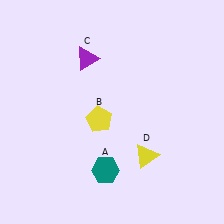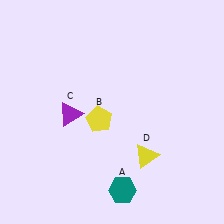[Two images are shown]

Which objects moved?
The objects that moved are: the teal hexagon (A), the purple triangle (C).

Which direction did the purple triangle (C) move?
The purple triangle (C) moved down.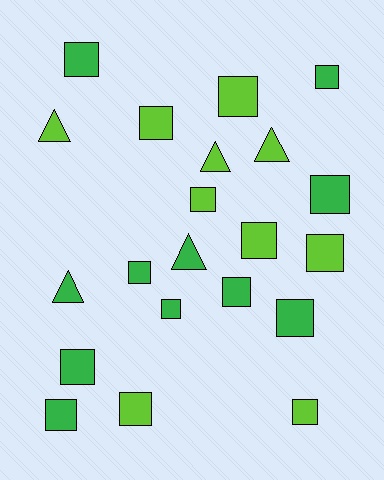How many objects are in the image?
There are 21 objects.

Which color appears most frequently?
Green, with 11 objects.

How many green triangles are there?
There are 2 green triangles.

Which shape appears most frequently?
Square, with 16 objects.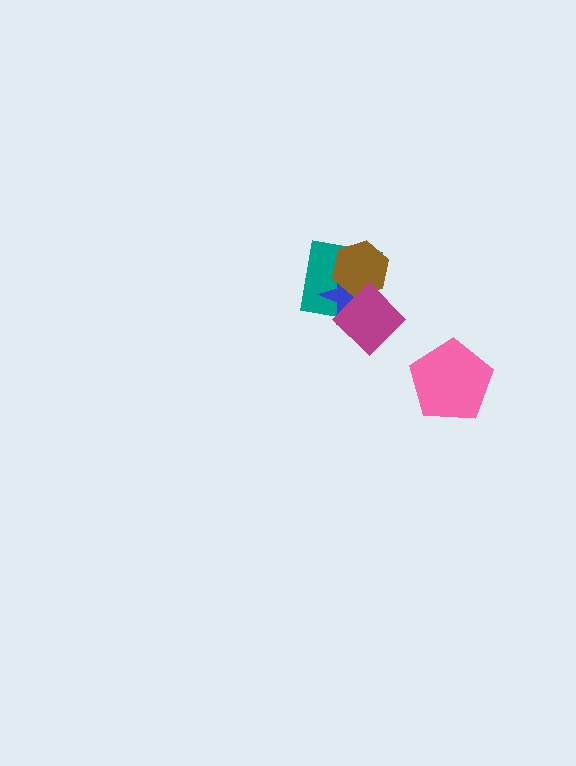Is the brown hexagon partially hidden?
Yes, it is partially covered by another shape.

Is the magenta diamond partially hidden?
No, no other shape covers it.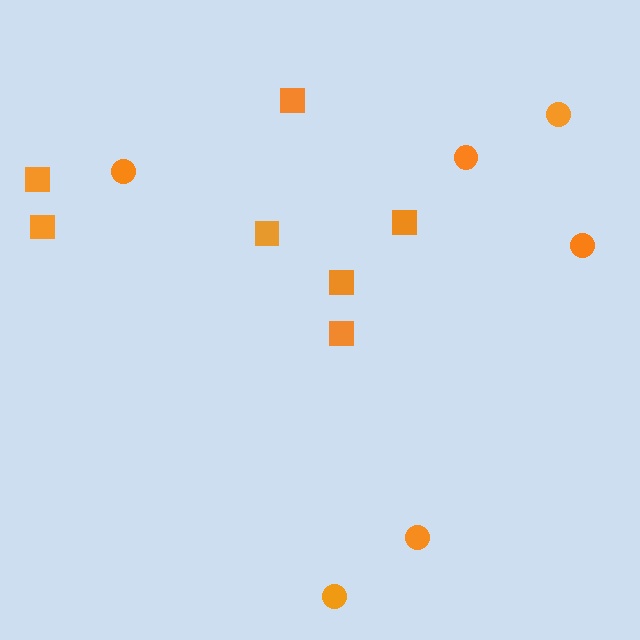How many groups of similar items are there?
There are 2 groups: one group of circles (6) and one group of squares (7).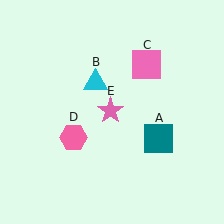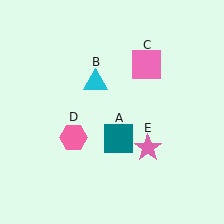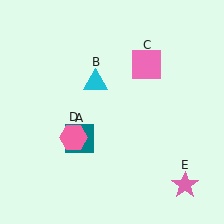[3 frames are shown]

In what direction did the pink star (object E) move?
The pink star (object E) moved down and to the right.